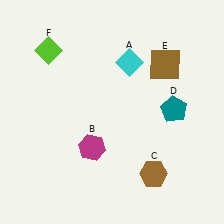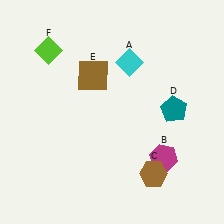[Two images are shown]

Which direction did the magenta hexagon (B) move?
The magenta hexagon (B) moved right.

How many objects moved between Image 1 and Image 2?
2 objects moved between the two images.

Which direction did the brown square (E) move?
The brown square (E) moved left.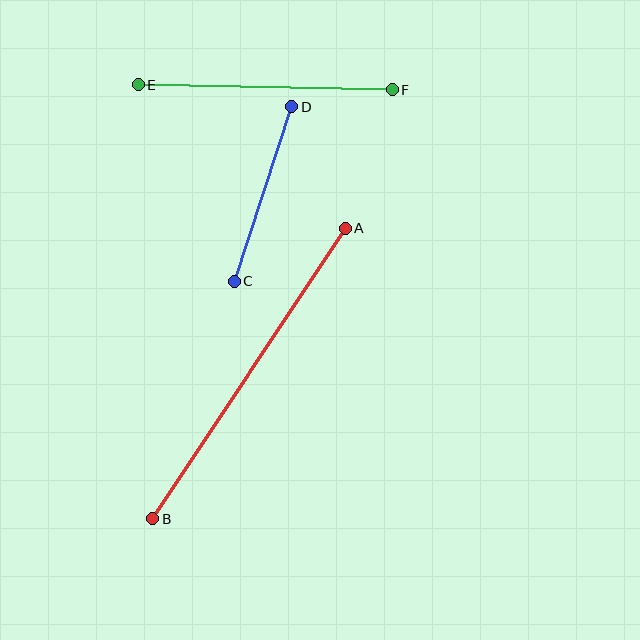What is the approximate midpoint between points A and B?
The midpoint is at approximately (249, 374) pixels.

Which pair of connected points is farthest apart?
Points A and B are farthest apart.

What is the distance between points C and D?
The distance is approximately 184 pixels.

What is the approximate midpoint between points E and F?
The midpoint is at approximately (265, 87) pixels.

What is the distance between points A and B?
The distance is approximately 348 pixels.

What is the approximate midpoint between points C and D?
The midpoint is at approximately (263, 194) pixels.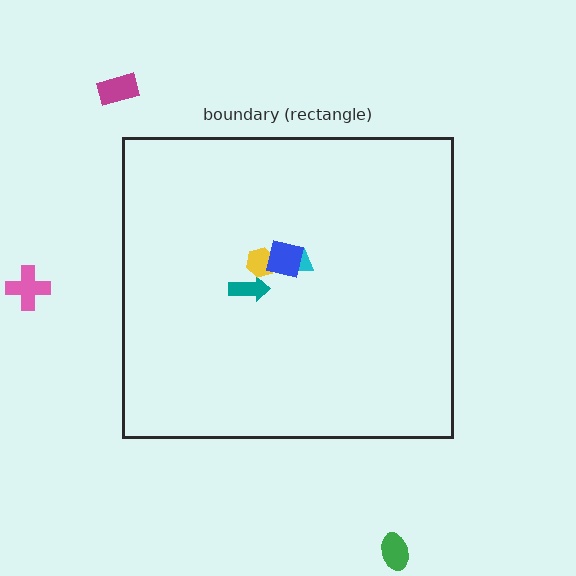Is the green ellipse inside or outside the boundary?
Outside.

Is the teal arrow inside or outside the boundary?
Inside.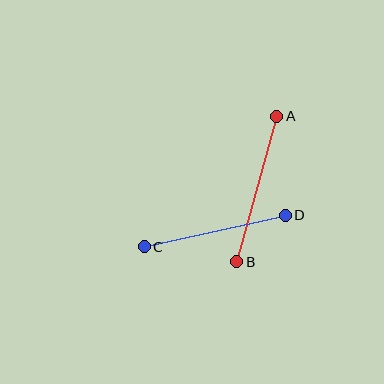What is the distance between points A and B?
The distance is approximately 151 pixels.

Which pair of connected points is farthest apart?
Points A and B are farthest apart.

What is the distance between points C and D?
The distance is approximately 145 pixels.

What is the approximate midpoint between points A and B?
The midpoint is at approximately (257, 189) pixels.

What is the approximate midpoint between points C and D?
The midpoint is at approximately (215, 231) pixels.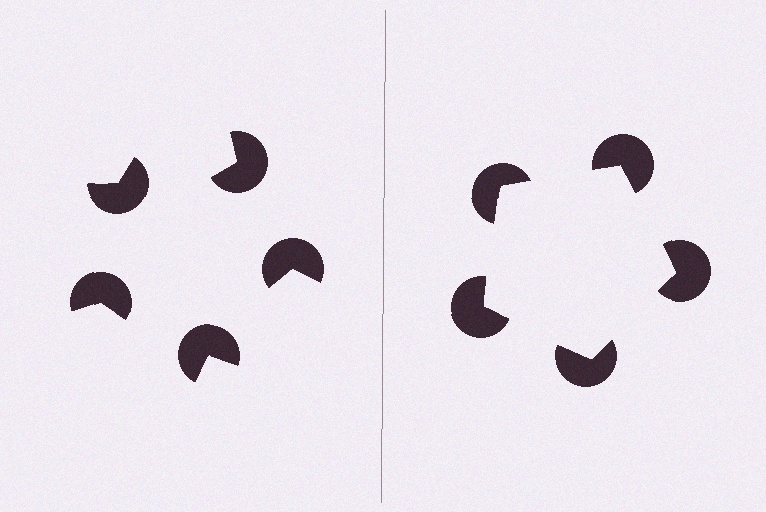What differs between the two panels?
The pac-man discs are positioned identically on both sides; only the wedge orientations differ. On the right they align to a pentagon; on the left they are misaligned.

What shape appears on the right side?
An illusory pentagon.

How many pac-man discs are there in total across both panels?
10 — 5 on each side.